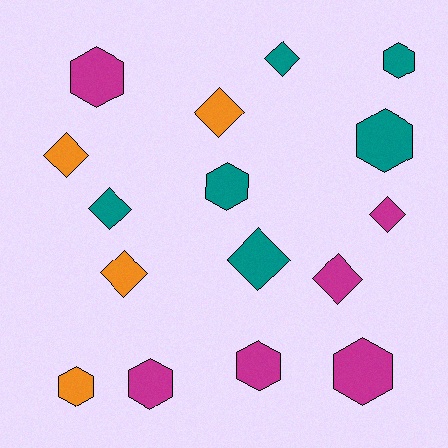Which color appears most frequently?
Magenta, with 6 objects.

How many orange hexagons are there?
There is 1 orange hexagon.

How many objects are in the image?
There are 16 objects.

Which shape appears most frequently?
Diamond, with 8 objects.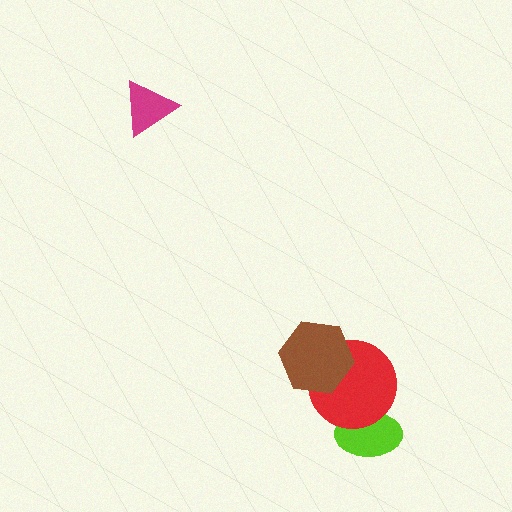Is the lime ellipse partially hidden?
Yes, it is partially covered by another shape.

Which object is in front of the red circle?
The brown hexagon is in front of the red circle.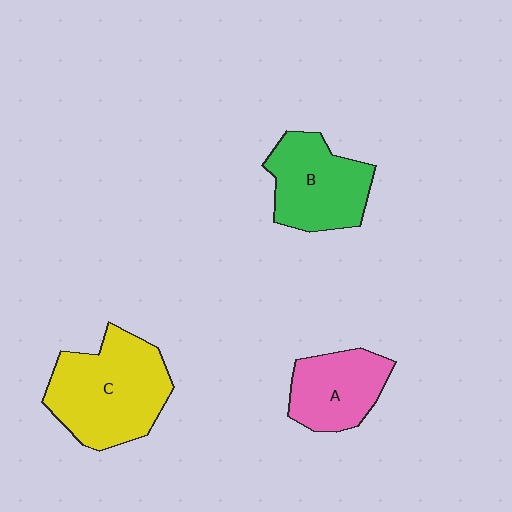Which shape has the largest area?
Shape C (yellow).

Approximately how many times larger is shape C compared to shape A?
Approximately 1.6 times.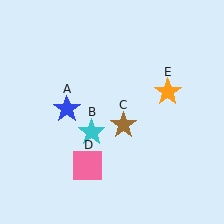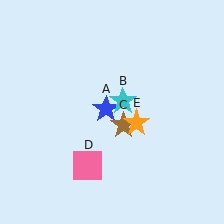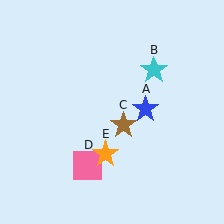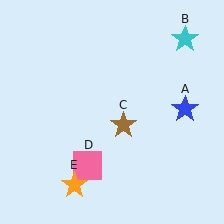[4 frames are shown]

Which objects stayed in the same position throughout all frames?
Brown star (object C) and pink square (object D) remained stationary.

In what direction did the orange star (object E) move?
The orange star (object E) moved down and to the left.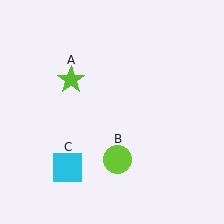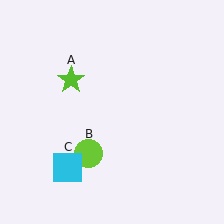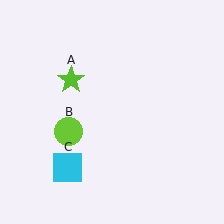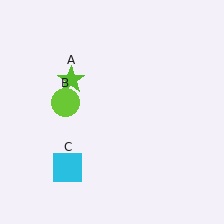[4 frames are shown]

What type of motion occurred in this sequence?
The lime circle (object B) rotated clockwise around the center of the scene.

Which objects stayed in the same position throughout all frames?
Lime star (object A) and cyan square (object C) remained stationary.